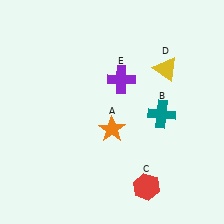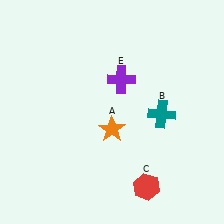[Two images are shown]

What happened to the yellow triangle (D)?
The yellow triangle (D) was removed in Image 2. It was in the top-right area of Image 1.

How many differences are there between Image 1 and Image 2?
There is 1 difference between the two images.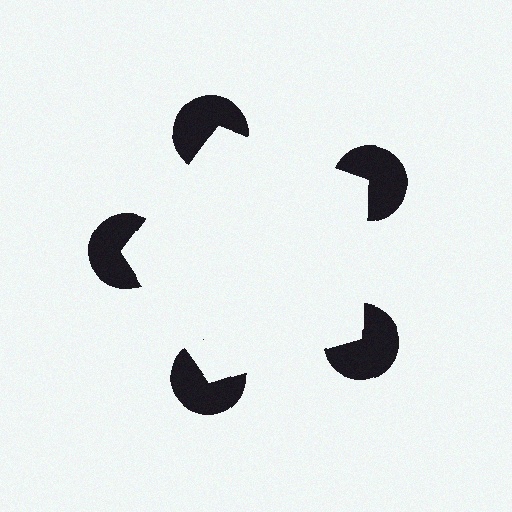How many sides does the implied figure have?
5 sides.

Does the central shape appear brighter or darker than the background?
It typically appears slightly brighter than the background, even though no actual brightness change is drawn.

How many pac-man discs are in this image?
There are 5 — one at each vertex of the illusory pentagon.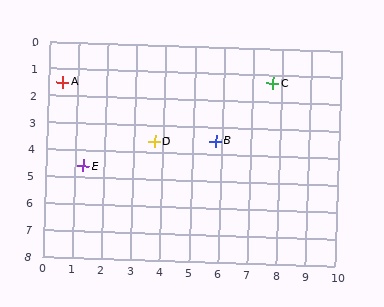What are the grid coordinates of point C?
Point C is at approximately (7.7, 1.3).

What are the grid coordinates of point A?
Point A is at approximately (0.5, 1.5).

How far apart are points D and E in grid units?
Points D and E are about 2.6 grid units apart.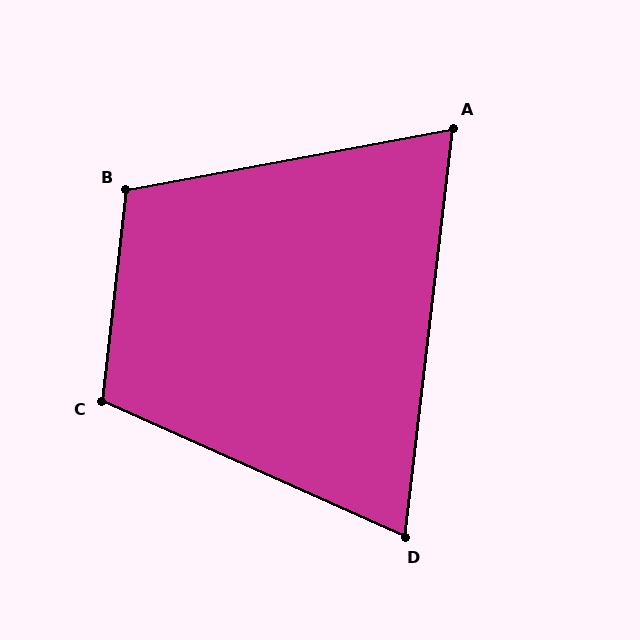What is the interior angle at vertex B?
Approximately 107 degrees (obtuse).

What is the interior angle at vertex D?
Approximately 73 degrees (acute).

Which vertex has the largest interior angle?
C, at approximately 107 degrees.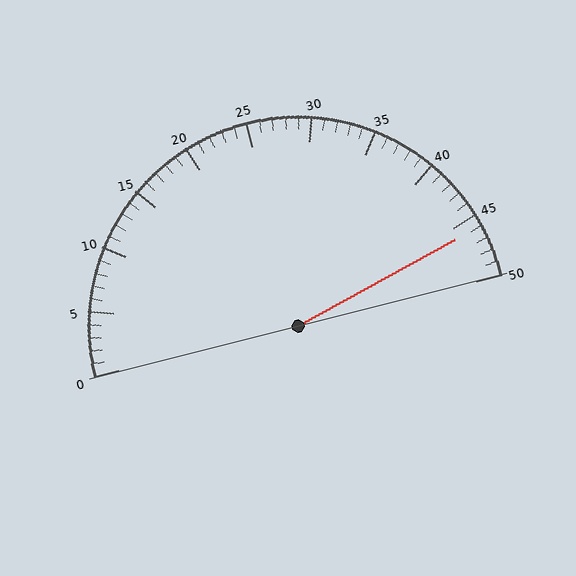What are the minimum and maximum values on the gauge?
The gauge ranges from 0 to 50.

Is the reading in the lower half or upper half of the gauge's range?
The reading is in the upper half of the range (0 to 50).